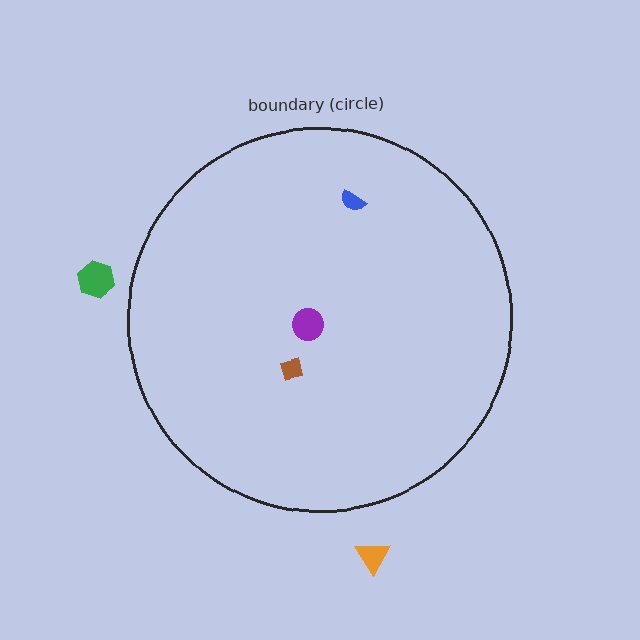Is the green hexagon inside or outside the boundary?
Outside.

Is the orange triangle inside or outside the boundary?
Outside.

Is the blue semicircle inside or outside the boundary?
Inside.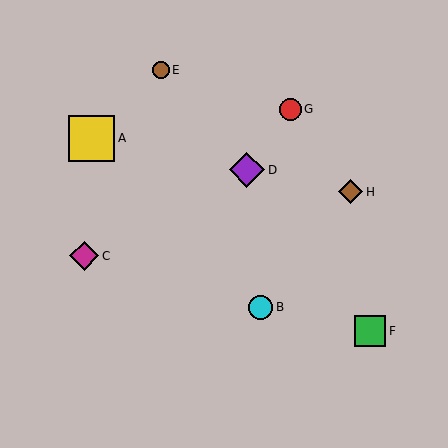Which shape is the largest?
The yellow square (labeled A) is the largest.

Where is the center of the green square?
The center of the green square is at (370, 331).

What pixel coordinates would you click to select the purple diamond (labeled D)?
Click at (247, 170) to select the purple diamond D.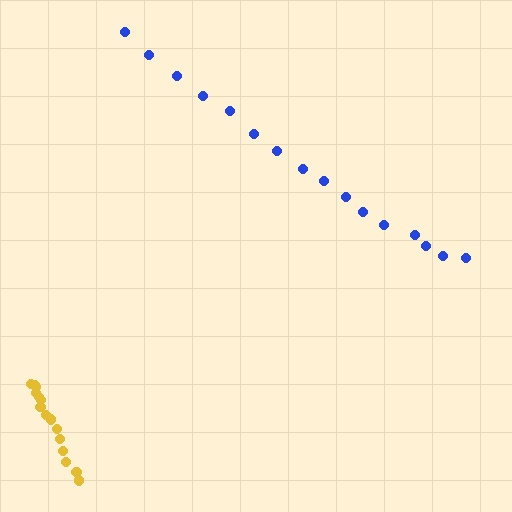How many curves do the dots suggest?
There are 2 distinct paths.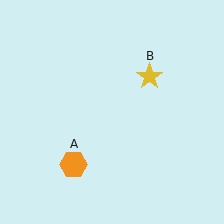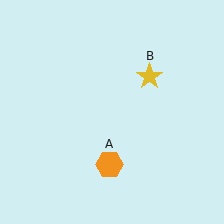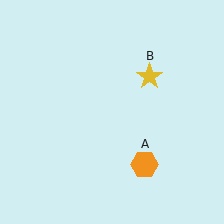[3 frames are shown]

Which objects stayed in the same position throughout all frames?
Yellow star (object B) remained stationary.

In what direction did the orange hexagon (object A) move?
The orange hexagon (object A) moved right.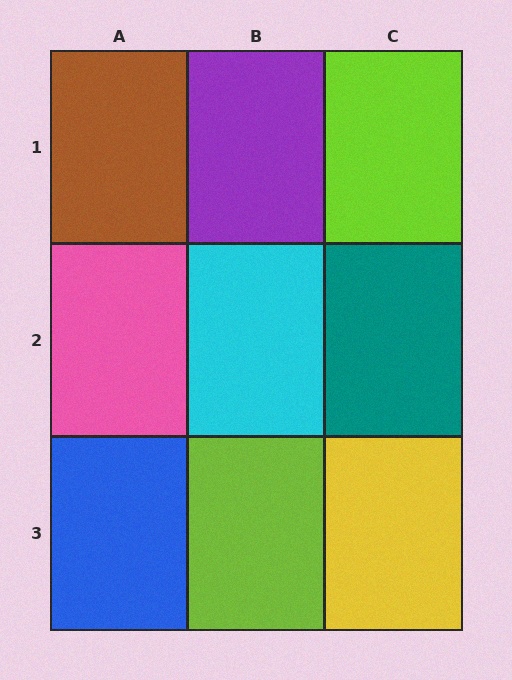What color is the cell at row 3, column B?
Lime.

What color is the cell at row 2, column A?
Pink.